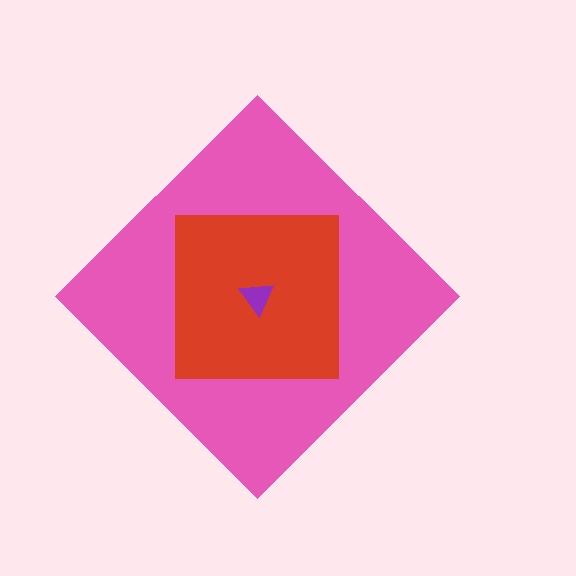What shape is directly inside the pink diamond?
The red square.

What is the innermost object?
The purple triangle.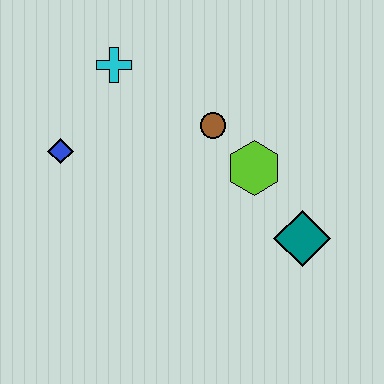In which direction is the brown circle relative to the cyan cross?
The brown circle is to the right of the cyan cross.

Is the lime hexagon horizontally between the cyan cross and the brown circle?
No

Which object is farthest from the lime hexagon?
The blue diamond is farthest from the lime hexagon.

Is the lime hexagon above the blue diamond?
No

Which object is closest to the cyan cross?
The blue diamond is closest to the cyan cross.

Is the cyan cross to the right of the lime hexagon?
No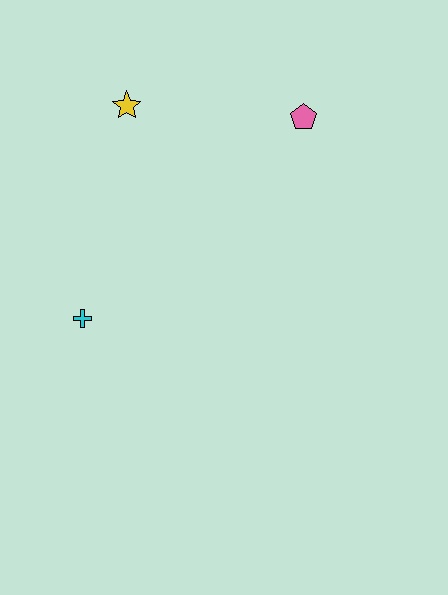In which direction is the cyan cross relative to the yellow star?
The cyan cross is below the yellow star.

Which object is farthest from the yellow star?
The cyan cross is farthest from the yellow star.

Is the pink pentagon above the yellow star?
No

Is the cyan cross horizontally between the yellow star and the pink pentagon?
No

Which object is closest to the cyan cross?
The yellow star is closest to the cyan cross.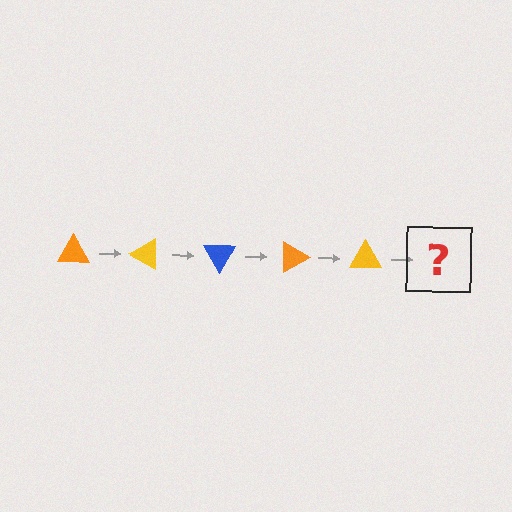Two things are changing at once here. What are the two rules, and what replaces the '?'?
The two rules are that it rotates 30 degrees each step and the color cycles through orange, yellow, and blue. The '?' should be a blue triangle, rotated 150 degrees from the start.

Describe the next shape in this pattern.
It should be a blue triangle, rotated 150 degrees from the start.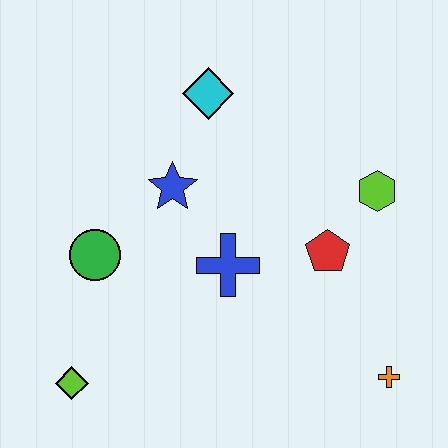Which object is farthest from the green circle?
The orange cross is farthest from the green circle.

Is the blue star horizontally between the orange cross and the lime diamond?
Yes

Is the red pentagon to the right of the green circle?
Yes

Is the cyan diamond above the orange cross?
Yes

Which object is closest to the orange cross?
The red pentagon is closest to the orange cross.